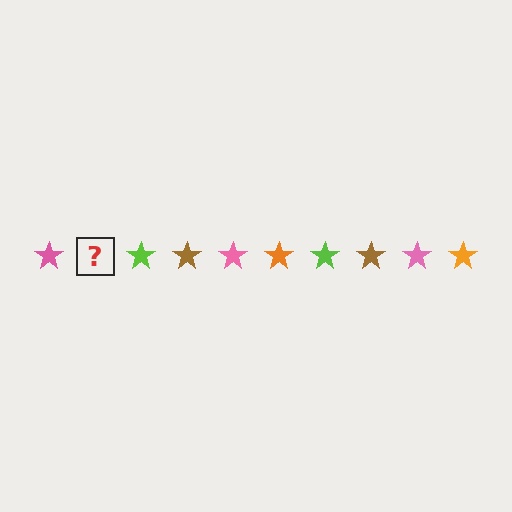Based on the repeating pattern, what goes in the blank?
The blank should be an orange star.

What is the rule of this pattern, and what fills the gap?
The rule is that the pattern cycles through pink, orange, lime, brown stars. The gap should be filled with an orange star.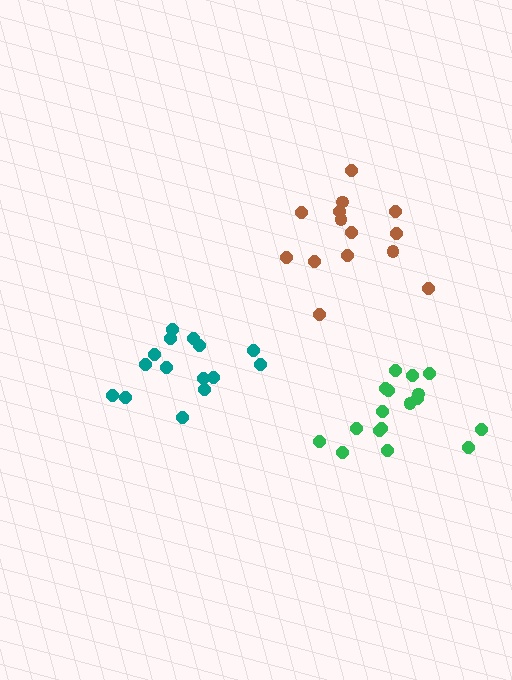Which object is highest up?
The brown cluster is topmost.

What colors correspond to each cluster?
The clusters are colored: brown, teal, green.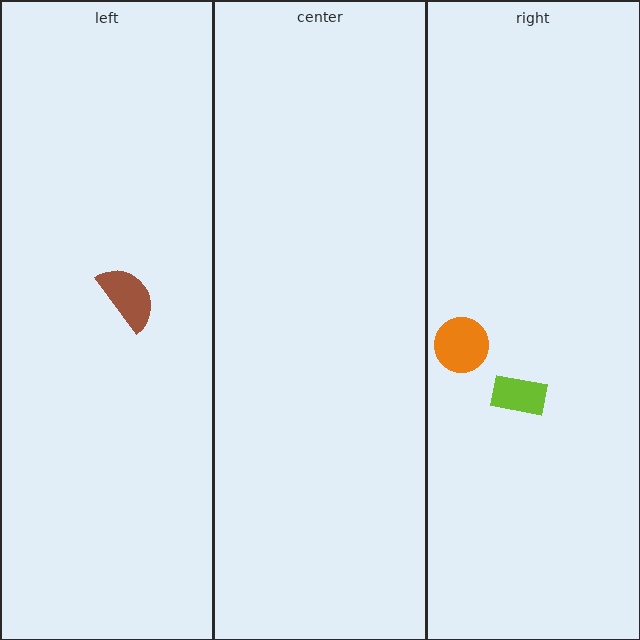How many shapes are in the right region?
2.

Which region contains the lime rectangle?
The right region.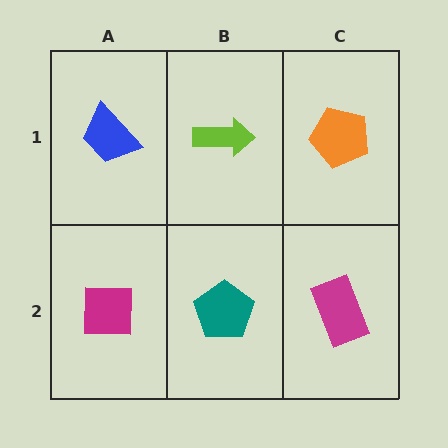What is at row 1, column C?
An orange pentagon.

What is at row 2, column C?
A magenta rectangle.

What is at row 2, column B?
A teal pentagon.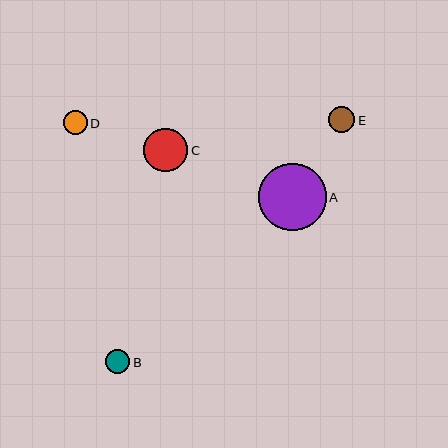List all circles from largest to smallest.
From largest to smallest: A, C, E, B, D.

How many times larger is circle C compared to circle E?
Circle C is approximately 1.7 times the size of circle E.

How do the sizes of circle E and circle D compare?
Circle E and circle D are approximately the same size.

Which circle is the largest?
Circle A is the largest with a size of approximately 67 pixels.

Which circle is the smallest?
Circle D is the smallest with a size of approximately 24 pixels.